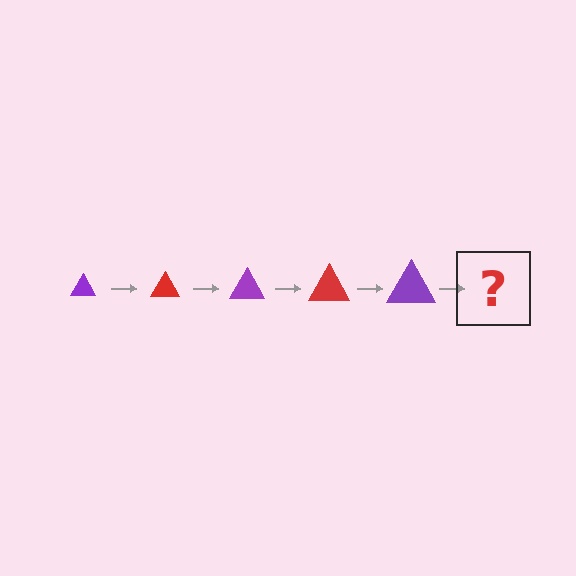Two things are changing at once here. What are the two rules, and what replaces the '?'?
The two rules are that the triangle grows larger each step and the color cycles through purple and red. The '?' should be a red triangle, larger than the previous one.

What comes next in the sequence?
The next element should be a red triangle, larger than the previous one.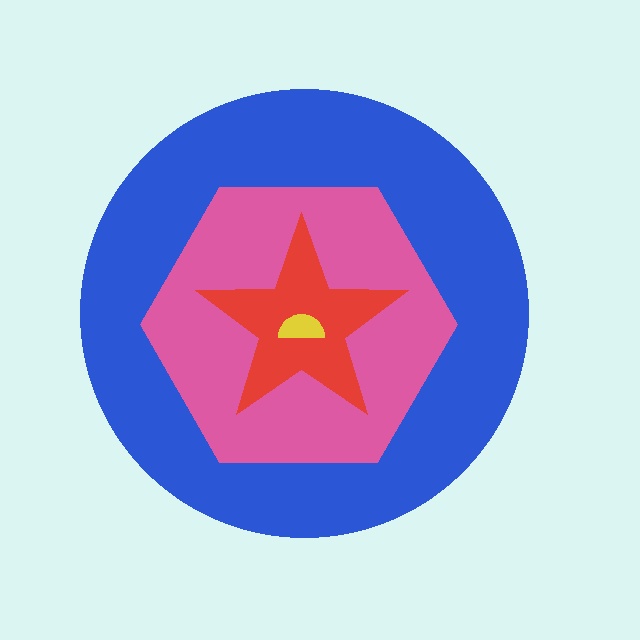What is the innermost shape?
The yellow semicircle.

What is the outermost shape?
The blue circle.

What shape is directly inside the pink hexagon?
The red star.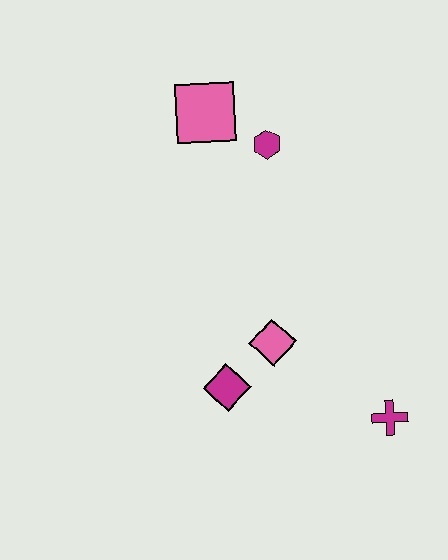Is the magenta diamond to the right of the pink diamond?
No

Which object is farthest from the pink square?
The magenta cross is farthest from the pink square.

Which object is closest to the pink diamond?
The magenta diamond is closest to the pink diamond.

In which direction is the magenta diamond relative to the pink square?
The magenta diamond is below the pink square.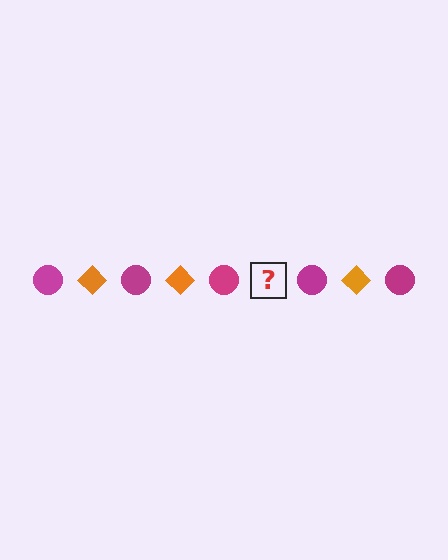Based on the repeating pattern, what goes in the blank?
The blank should be an orange diamond.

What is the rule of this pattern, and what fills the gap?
The rule is that the pattern alternates between magenta circle and orange diamond. The gap should be filled with an orange diamond.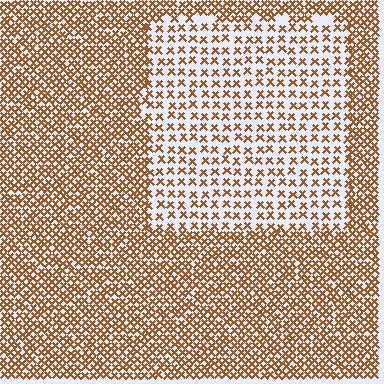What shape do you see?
I see a rectangle.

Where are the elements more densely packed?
The elements are more densely packed outside the rectangle boundary.